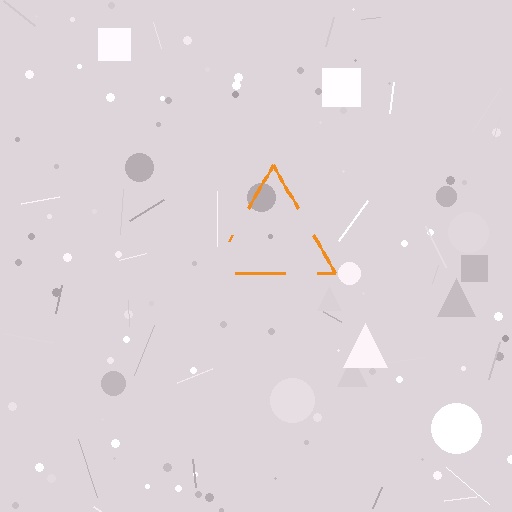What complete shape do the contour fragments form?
The contour fragments form a triangle.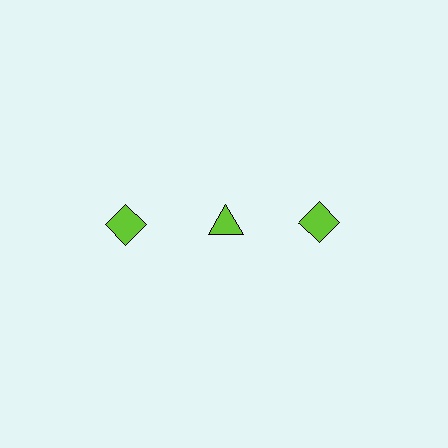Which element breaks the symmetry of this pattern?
The lime triangle in the top row, second from left column breaks the symmetry. All other shapes are lime diamonds.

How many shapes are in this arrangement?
There are 3 shapes arranged in a grid pattern.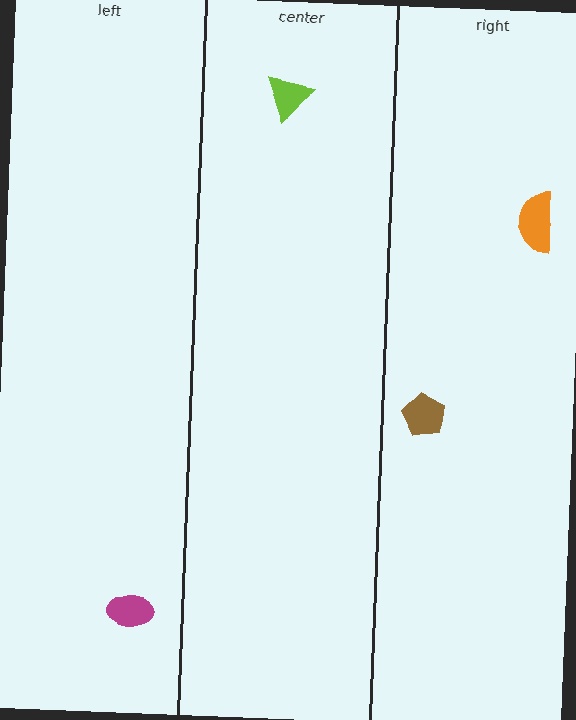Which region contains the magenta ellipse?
The left region.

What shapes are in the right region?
The orange semicircle, the brown pentagon.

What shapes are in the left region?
The magenta ellipse.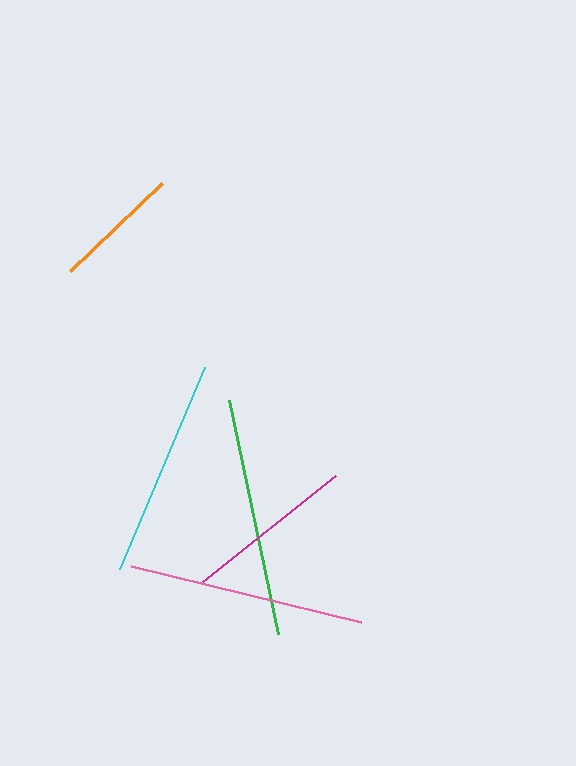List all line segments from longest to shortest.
From longest to shortest: green, pink, cyan, magenta, orange.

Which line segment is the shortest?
The orange line is the shortest at approximately 127 pixels.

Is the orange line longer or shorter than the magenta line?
The magenta line is longer than the orange line.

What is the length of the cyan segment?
The cyan segment is approximately 219 pixels long.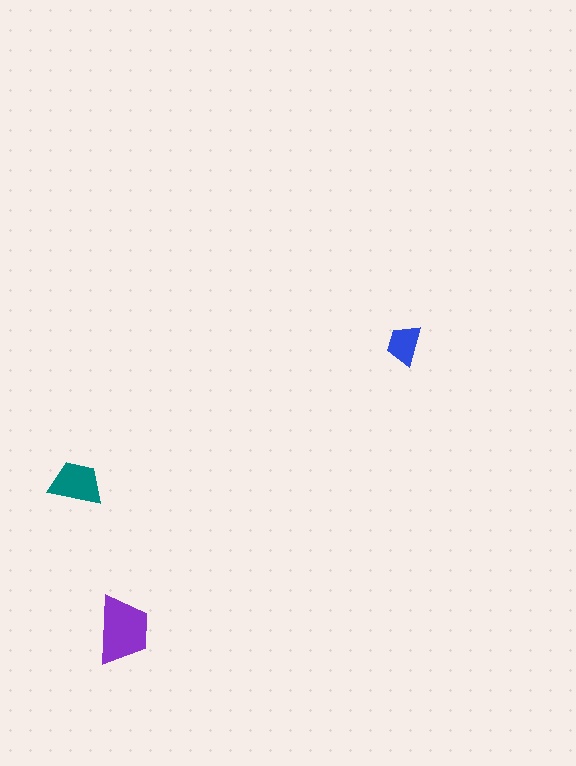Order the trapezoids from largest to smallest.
the purple one, the teal one, the blue one.